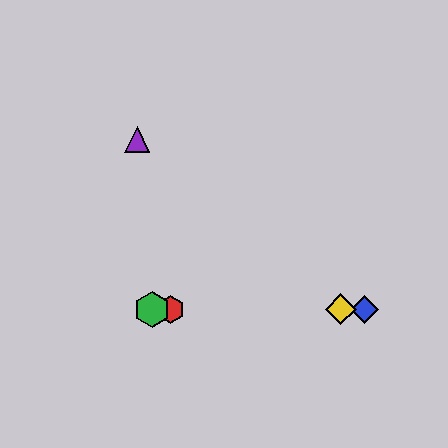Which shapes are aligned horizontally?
The red hexagon, the blue diamond, the green hexagon, the yellow diamond are aligned horizontally.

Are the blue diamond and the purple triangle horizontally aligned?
No, the blue diamond is at y≈309 and the purple triangle is at y≈139.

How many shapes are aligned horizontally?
4 shapes (the red hexagon, the blue diamond, the green hexagon, the yellow diamond) are aligned horizontally.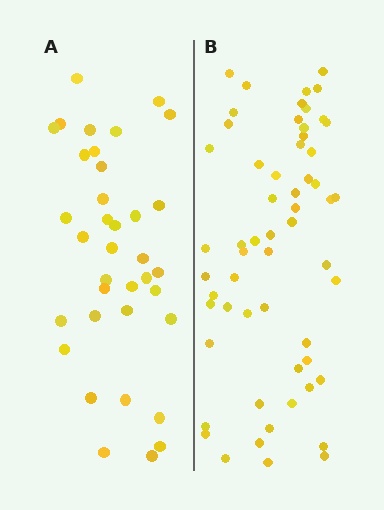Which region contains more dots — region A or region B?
Region B (the right region) has more dots.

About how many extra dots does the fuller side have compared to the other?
Region B has approximately 20 more dots than region A.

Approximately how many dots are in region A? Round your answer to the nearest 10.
About 40 dots. (The exact count is 36, which rounds to 40.)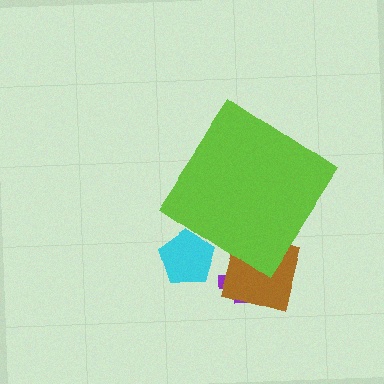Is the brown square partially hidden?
Yes, the brown square is partially hidden behind the lime diamond.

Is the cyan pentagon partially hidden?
Yes, the cyan pentagon is partially hidden behind the lime diamond.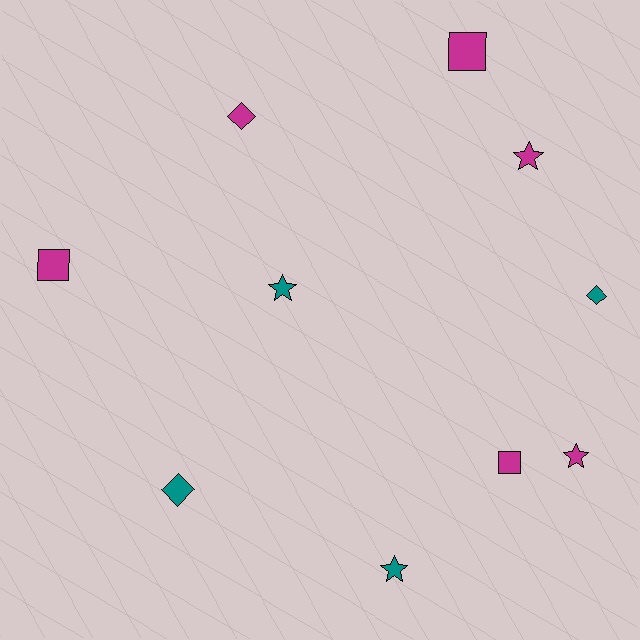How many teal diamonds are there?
There are 2 teal diamonds.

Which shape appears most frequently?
Star, with 4 objects.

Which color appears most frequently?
Magenta, with 6 objects.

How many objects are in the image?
There are 10 objects.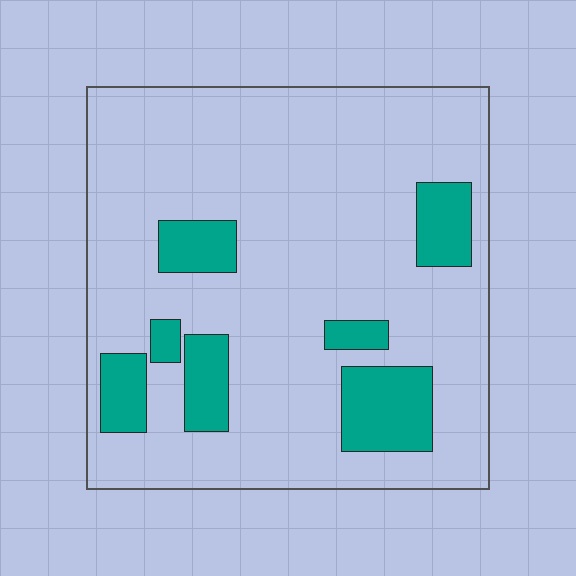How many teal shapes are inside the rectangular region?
7.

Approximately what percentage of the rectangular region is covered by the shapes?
Approximately 15%.